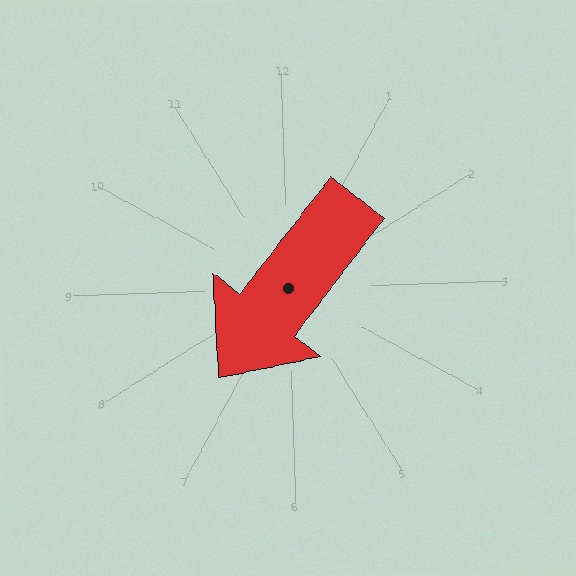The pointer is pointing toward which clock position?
Roughly 7 o'clock.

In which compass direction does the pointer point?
Southwest.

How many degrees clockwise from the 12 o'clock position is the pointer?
Approximately 220 degrees.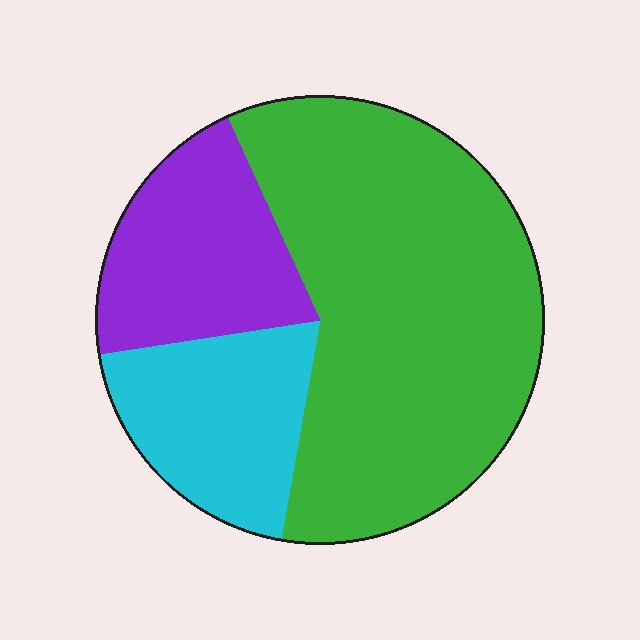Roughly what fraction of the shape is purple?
Purple covers about 20% of the shape.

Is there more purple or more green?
Green.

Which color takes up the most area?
Green, at roughly 60%.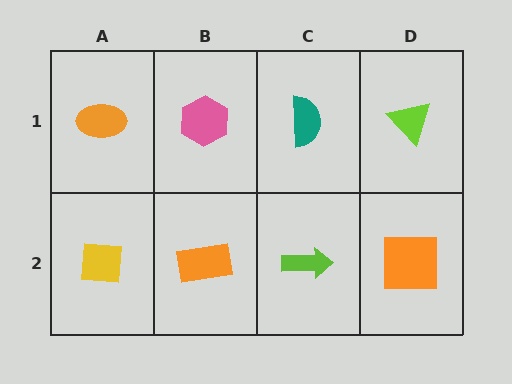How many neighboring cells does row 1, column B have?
3.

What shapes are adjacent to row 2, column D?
A lime triangle (row 1, column D), a lime arrow (row 2, column C).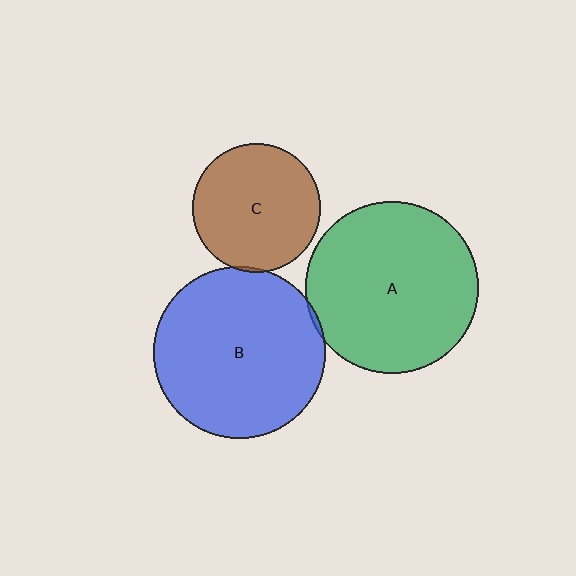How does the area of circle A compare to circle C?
Approximately 1.8 times.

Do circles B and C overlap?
Yes.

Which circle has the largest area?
Circle A (green).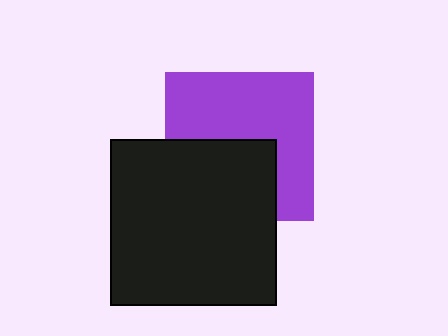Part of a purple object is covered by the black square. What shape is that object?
It is a square.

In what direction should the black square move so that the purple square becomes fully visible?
The black square should move down. That is the shortest direction to clear the overlap and leave the purple square fully visible.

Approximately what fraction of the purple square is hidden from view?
Roughly 41% of the purple square is hidden behind the black square.